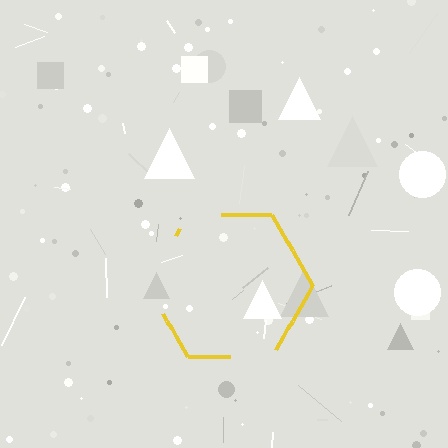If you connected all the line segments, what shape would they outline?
They would outline a hexagon.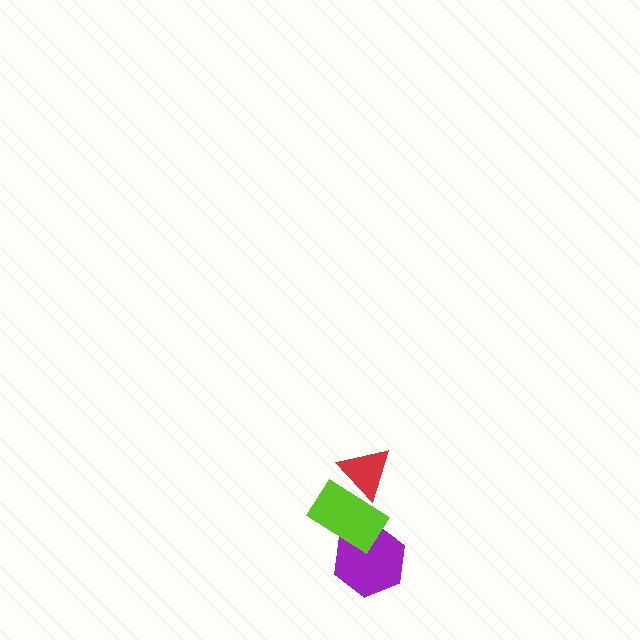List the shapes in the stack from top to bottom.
From top to bottom: the red triangle, the lime rectangle, the purple hexagon.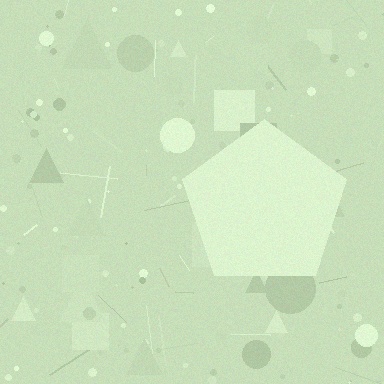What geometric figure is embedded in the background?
A pentagon is embedded in the background.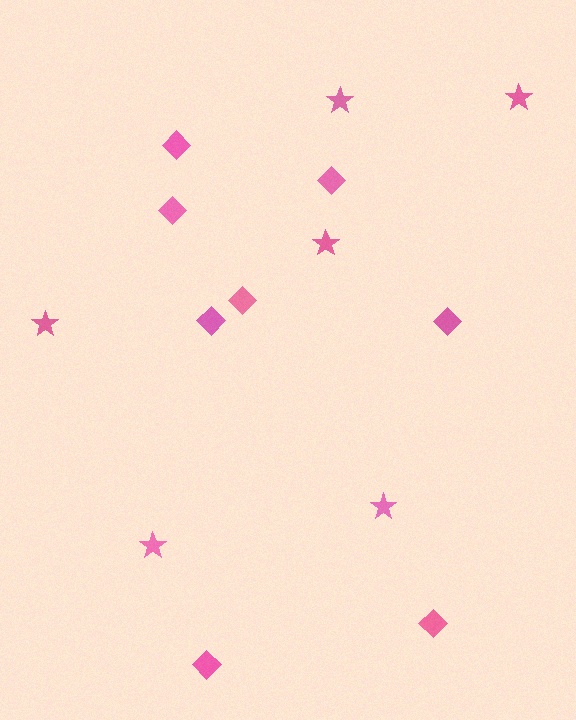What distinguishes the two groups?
There are 2 groups: one group of stars (6) and one group of diamonds (8).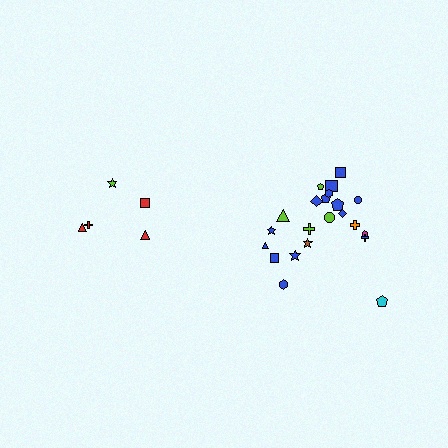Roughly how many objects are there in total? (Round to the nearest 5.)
Roughly 25 objects in total.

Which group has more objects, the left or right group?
The right group.